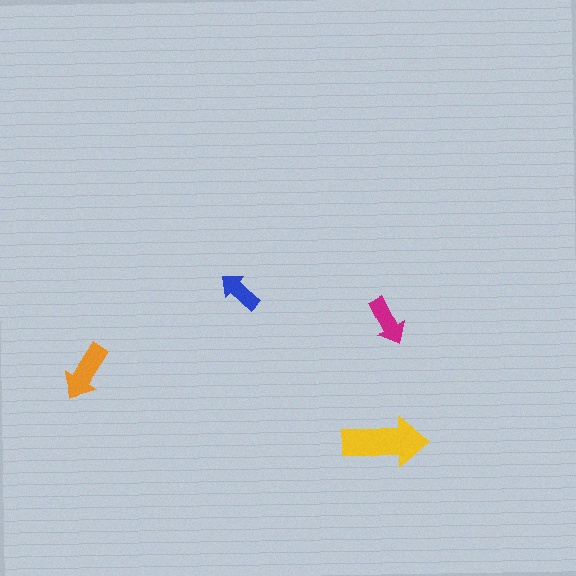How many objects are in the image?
There are 4 objects in the image.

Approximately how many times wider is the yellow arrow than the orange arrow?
About 1.5 times wider.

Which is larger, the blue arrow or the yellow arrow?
The yellow one.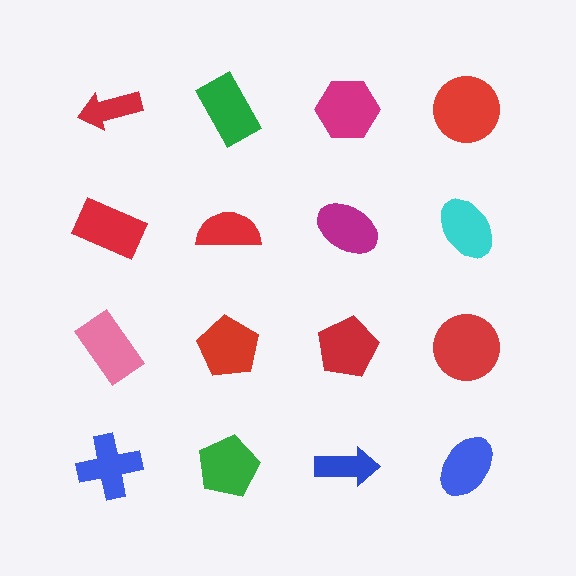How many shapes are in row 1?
4 shapes.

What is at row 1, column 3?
A magenta hexagon.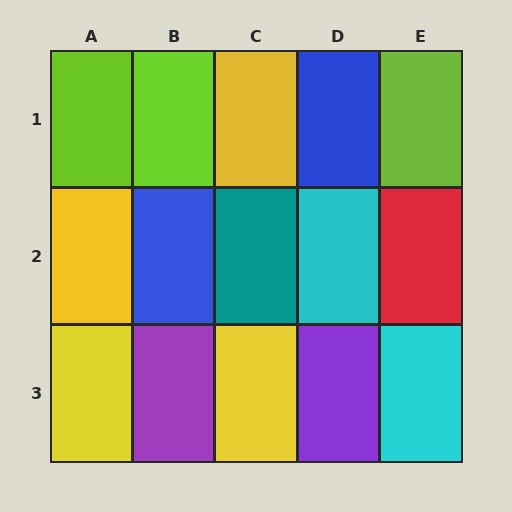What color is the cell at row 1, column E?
Lime.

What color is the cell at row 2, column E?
Red.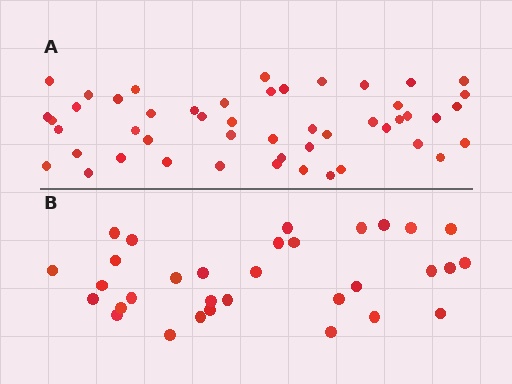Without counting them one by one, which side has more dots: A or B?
Region A (the top region) has more dots.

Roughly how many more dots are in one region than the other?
Region A has approximately 15 more dots than region B.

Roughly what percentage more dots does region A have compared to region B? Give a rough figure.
About 55% more.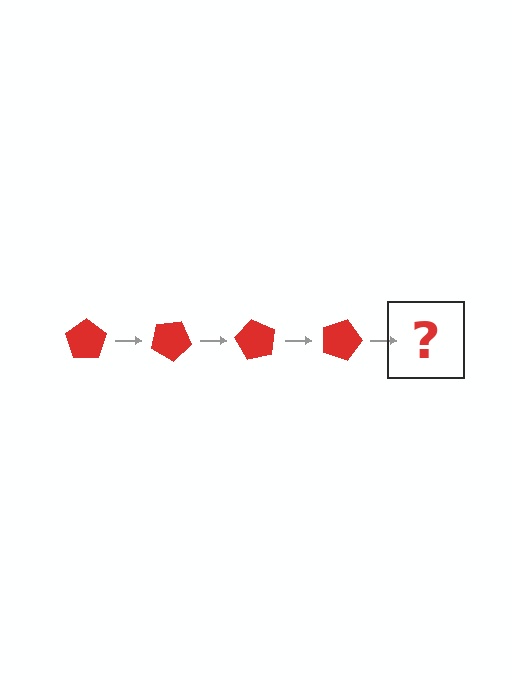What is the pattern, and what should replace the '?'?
The pattern is that the pentagon rotates 30 degrees each step. The '?' should be a red pentagon rotated 120 degrees.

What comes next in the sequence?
The next element should be a red pentagon rotated 120 degrees.